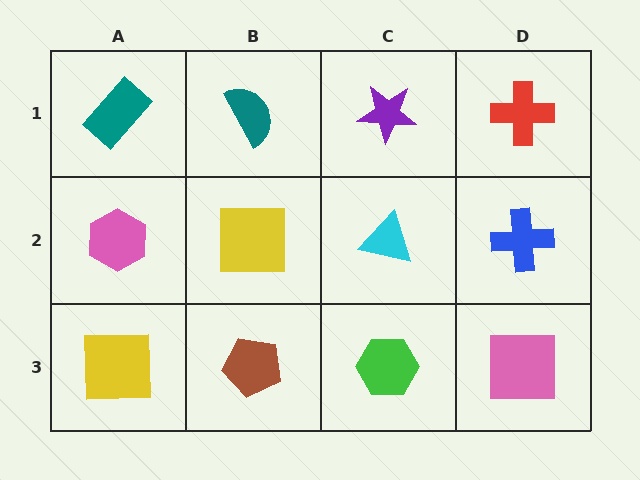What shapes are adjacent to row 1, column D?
A blue cross (row 2, column D), a purple star (row 1, column C).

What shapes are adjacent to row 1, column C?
A cyan triangle (row 2, column C), a teal semicircle (row 1, column B), a red cross (row 1, column D).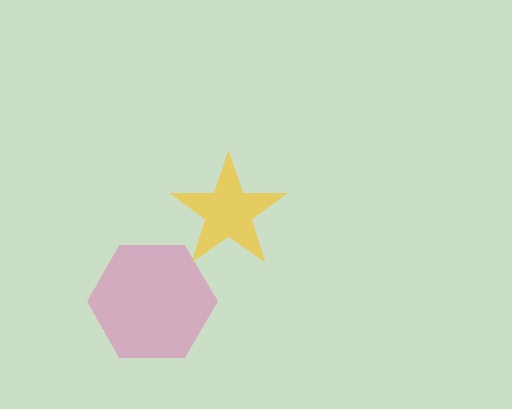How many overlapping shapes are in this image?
There are 2 overlapping shapes in the image.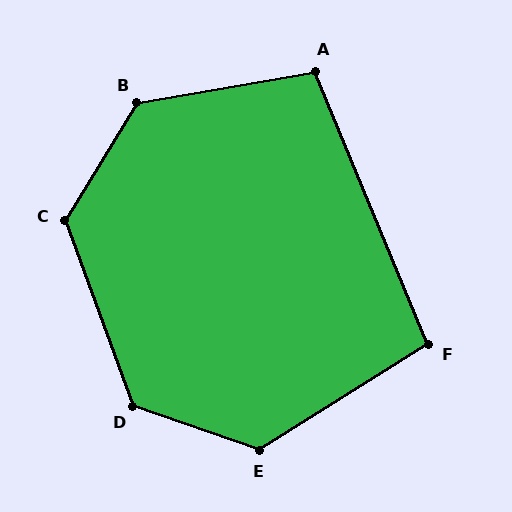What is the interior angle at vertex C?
Approximately 129 degrees (obtuse).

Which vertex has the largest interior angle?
B, at approximately 131 degrees.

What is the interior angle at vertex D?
Approximately 129 degrees (obtuse).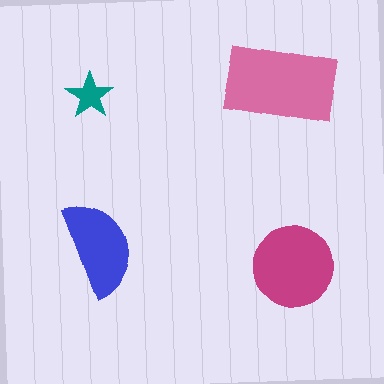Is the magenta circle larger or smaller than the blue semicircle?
Larger.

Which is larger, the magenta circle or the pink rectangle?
The pink rectangle.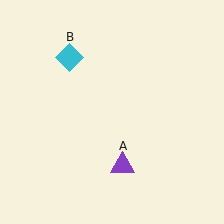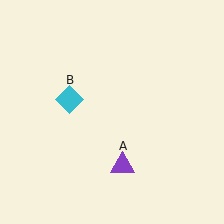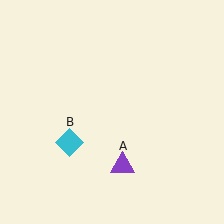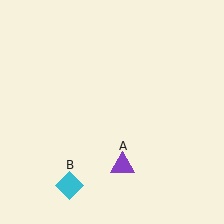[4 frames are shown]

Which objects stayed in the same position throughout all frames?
Purple triangle (object A) remained stationary.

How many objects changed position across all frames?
1 object changed position: cyan diamond (object B).